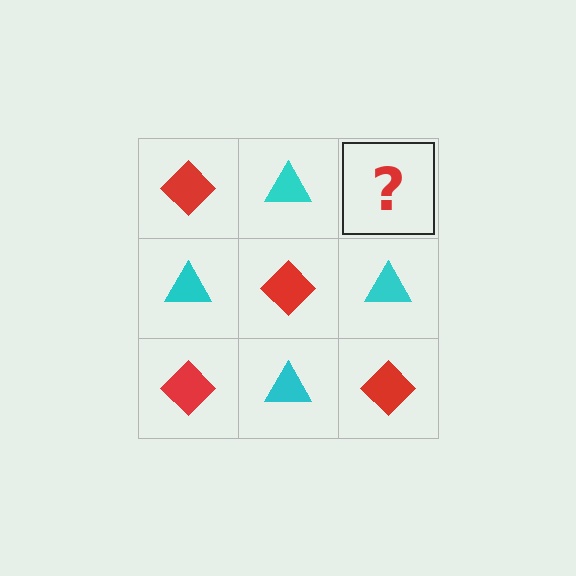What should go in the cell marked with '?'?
The missing cell should contain a red diamond.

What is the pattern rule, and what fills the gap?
The rule is that it alternates red diamond and cyan triangle in a checkerboard pattern. The gap should be filled with a red diamond.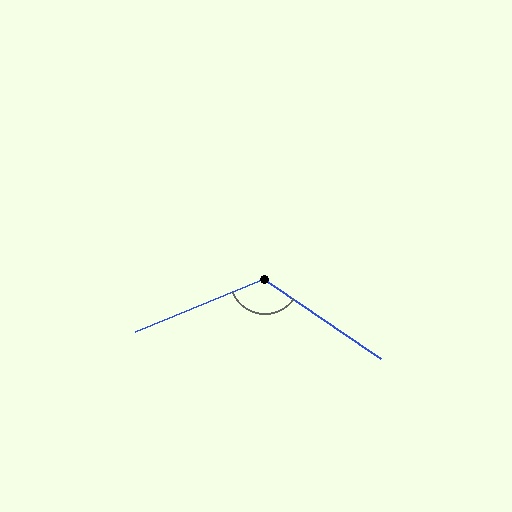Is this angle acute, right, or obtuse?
It is obtuse.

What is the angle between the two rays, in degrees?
Approximately 123 degrees.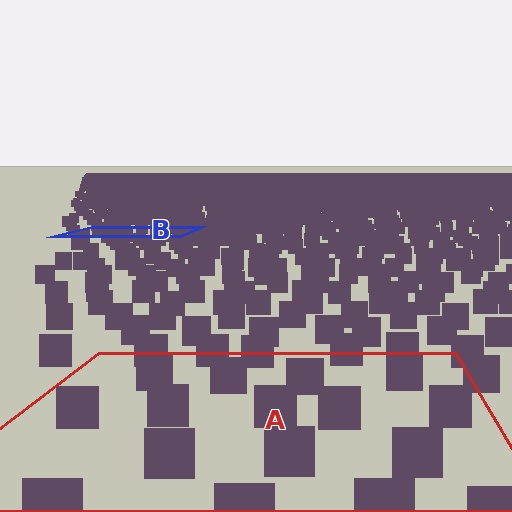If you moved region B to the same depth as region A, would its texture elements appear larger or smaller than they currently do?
They would appear larger. At a closer depth, the same texture elements are projected at a bigger on-screen size.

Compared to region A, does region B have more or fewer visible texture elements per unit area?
Region B has more texture elements per unit area — they are packed more densely because it is farther away.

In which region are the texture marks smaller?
The texture marks are smaller in region B, because it is farther away.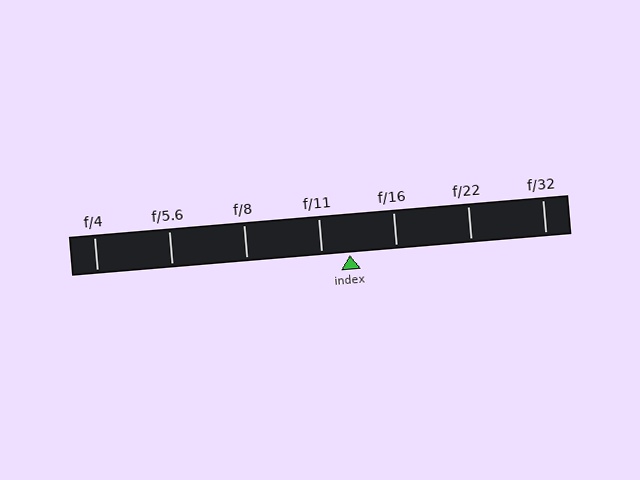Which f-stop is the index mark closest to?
The index mark is closest to f/11.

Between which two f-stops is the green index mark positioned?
The index mark is between f/11 and f/16.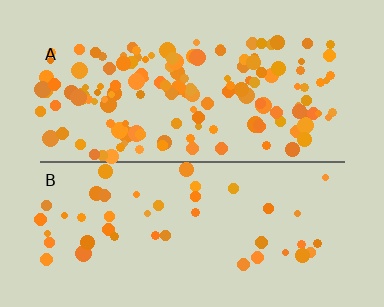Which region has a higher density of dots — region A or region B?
A (the top).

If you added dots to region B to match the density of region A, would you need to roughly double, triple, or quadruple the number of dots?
Approximately triple.